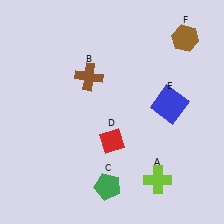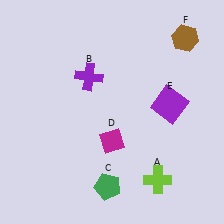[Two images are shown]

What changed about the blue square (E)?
In Image 1, E is blue. In Image 2, it changed to purple.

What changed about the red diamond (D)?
In Image 1, D is red. In Image 2, it changed to magenta.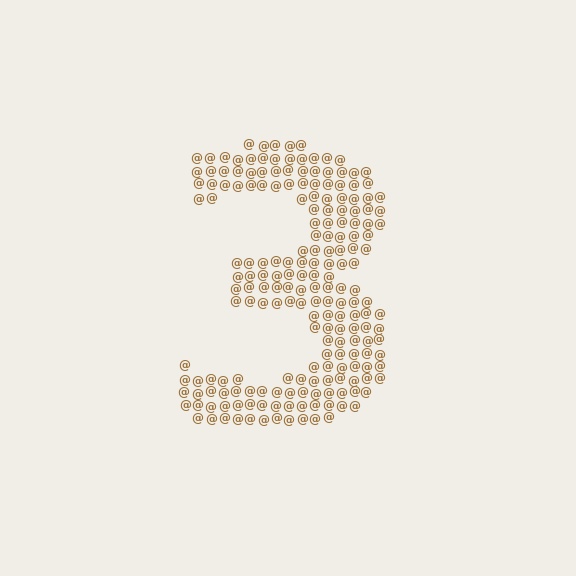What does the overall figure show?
The overall figure shows the digit 3.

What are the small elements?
The small elements are at signs.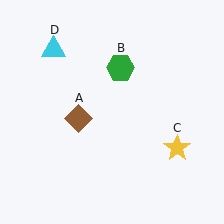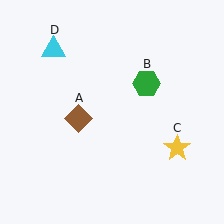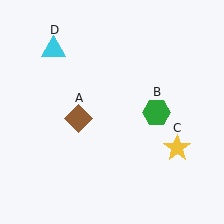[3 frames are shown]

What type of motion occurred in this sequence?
The green hexagon (object B) rotated clockwise around the center of the scene.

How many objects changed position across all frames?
1 object changed position: green hexagon (object B).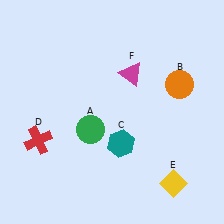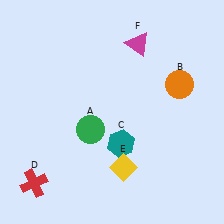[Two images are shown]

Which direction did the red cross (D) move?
The red cross (D) moved down.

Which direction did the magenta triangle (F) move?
The magenta triangle (F) moved up.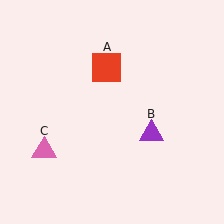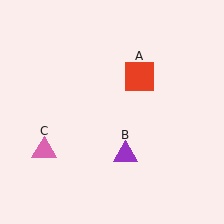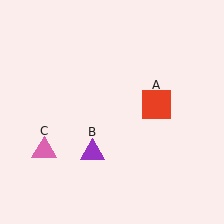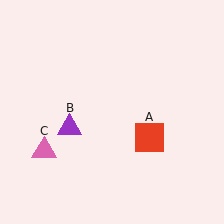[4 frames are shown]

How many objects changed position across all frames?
2 objects changed position: red square (object A), purple triangle (object B).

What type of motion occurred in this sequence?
The red square (object A), purple triangle (object B) rotated clockwise around the center of the scene.